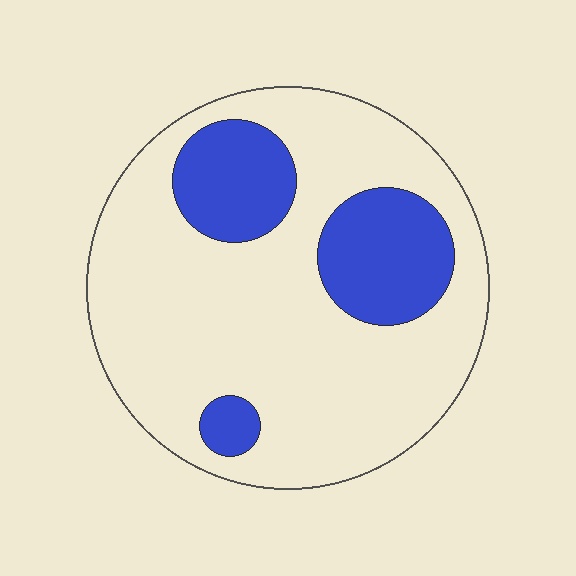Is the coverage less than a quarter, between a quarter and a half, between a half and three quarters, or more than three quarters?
Less than a quarter.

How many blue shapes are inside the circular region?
3.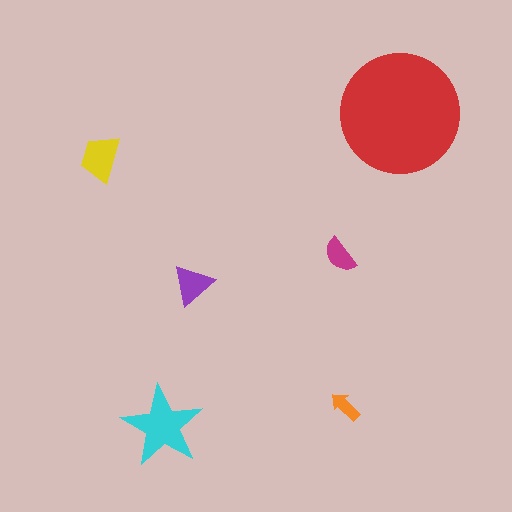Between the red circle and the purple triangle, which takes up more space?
The red circle.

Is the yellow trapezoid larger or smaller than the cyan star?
Smaller.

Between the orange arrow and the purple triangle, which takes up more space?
The purple triangle.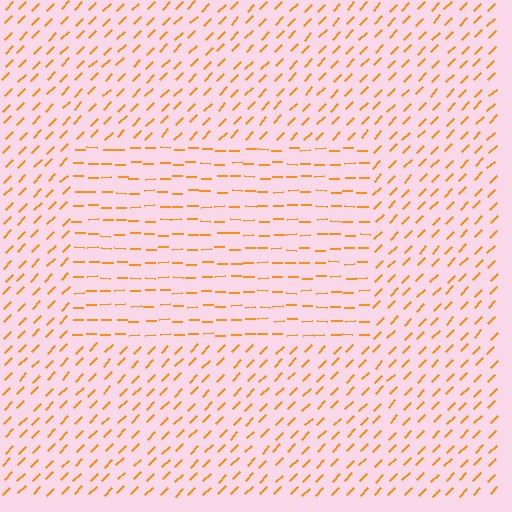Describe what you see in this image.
The image is filled with small orange line segments. A rectangle region in the image has lines oriented differently from the surrounding lines, creating a visible texture boundary.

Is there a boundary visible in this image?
Yes, there is a texture boundary formed by a change in line orientation.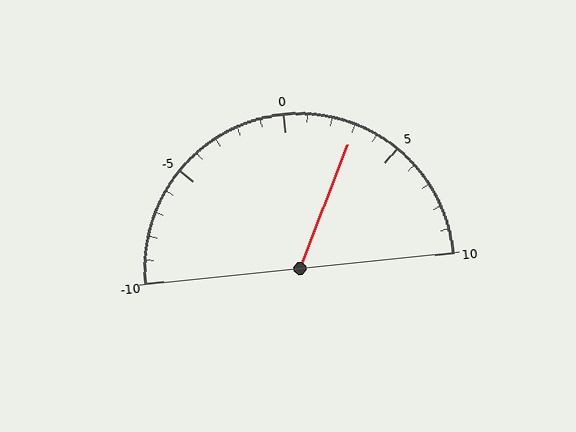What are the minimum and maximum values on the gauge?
The gauge ranges from -10 to 10.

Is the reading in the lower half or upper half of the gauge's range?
The reading is in the upper half of the range (-10 to 10).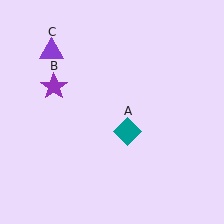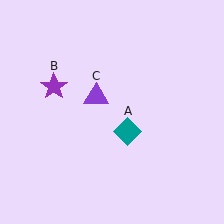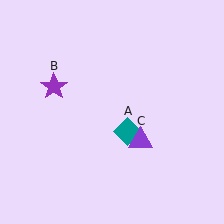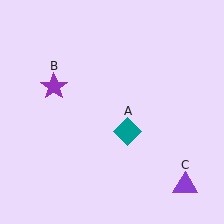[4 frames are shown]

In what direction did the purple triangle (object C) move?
The purple triangle (object C) moved down and to the right.